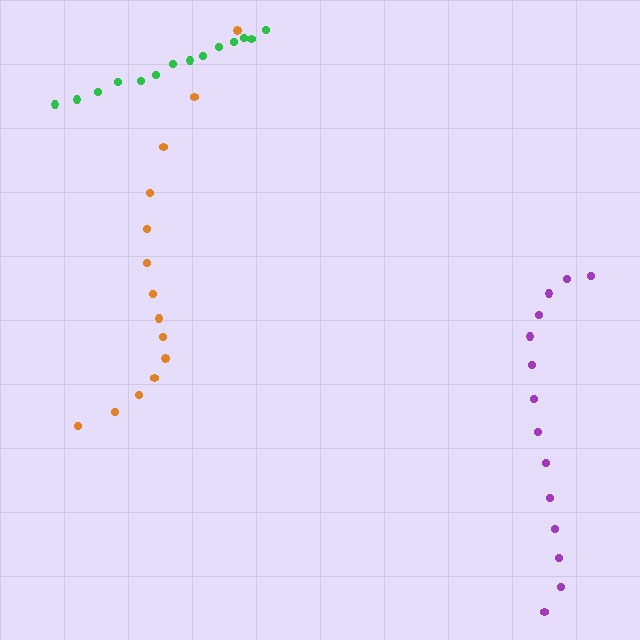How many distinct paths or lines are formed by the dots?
There are 3 distinct paths.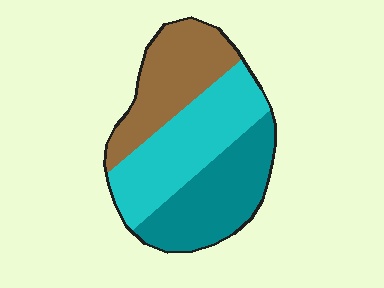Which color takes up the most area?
Cyan, at roughly 35%.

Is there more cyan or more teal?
Cyan.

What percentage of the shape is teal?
Teal takes up about one third (1/3) of the shape.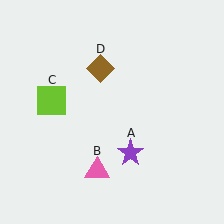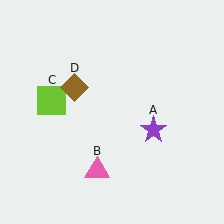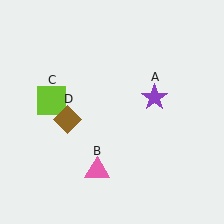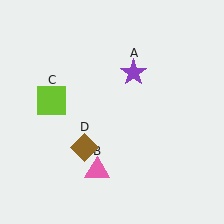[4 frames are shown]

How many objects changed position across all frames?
2 objects changed position: purple star (object A), brown diamond (object D).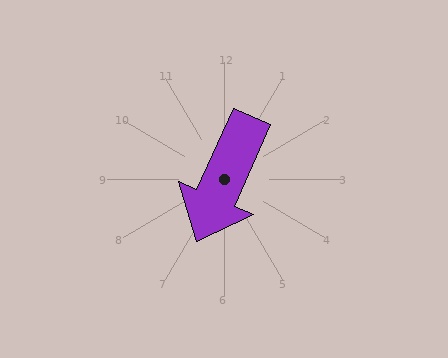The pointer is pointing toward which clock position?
Roughly 7 o'clock.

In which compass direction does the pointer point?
Southwest.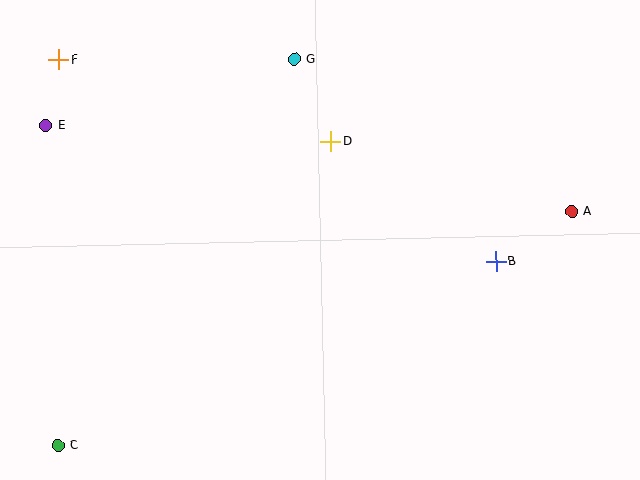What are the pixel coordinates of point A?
Point A is at (572, 212).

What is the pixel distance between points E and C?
The distance between E and C is 320 pixels.